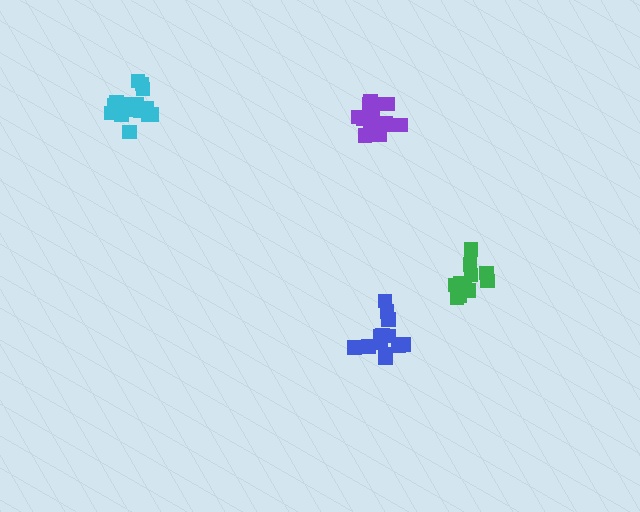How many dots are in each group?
Group 1: 17 dots, Group 2: 15 dots, Group 3: 12 dots, Group 4: 13 dots (57 total).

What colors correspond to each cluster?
The clusters are colored: cyan, purple, green, blue.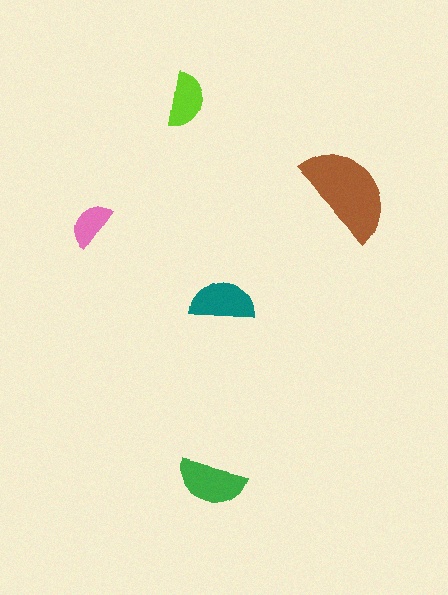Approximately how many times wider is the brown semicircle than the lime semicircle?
About 2 times wider.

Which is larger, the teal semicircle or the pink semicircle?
The teal one.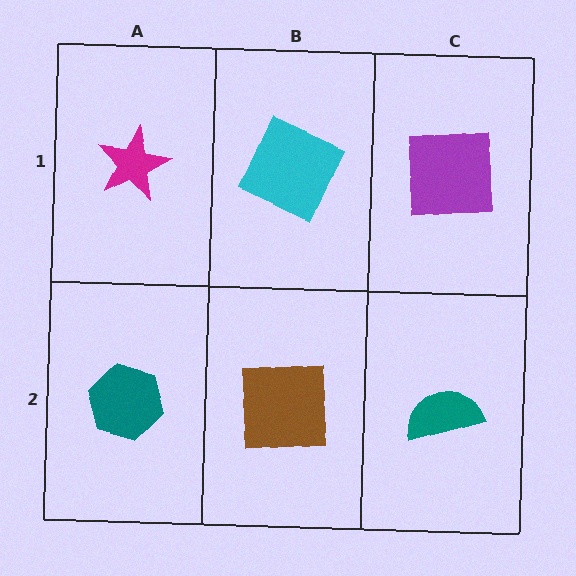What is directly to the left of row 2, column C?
A brown square.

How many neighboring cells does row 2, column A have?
2.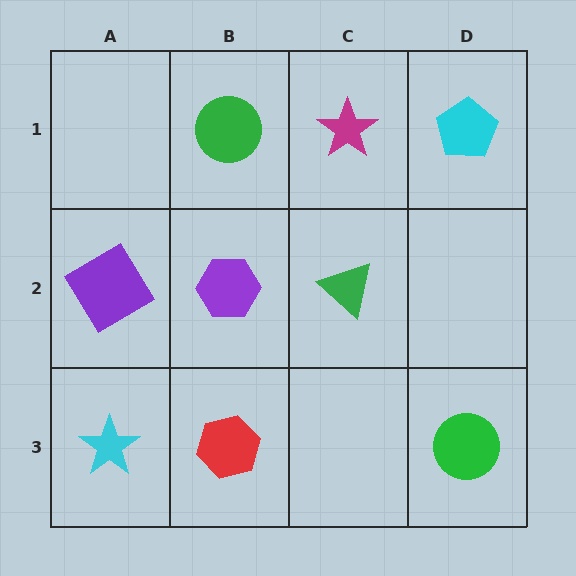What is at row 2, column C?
A green triangle.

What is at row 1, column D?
A cyan pentagon.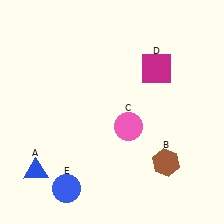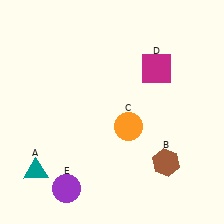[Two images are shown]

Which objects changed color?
A changed from blue to teal. C changed from pink to orange. E changed from blue to purple.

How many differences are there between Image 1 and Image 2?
There are 3 differences between the two images.